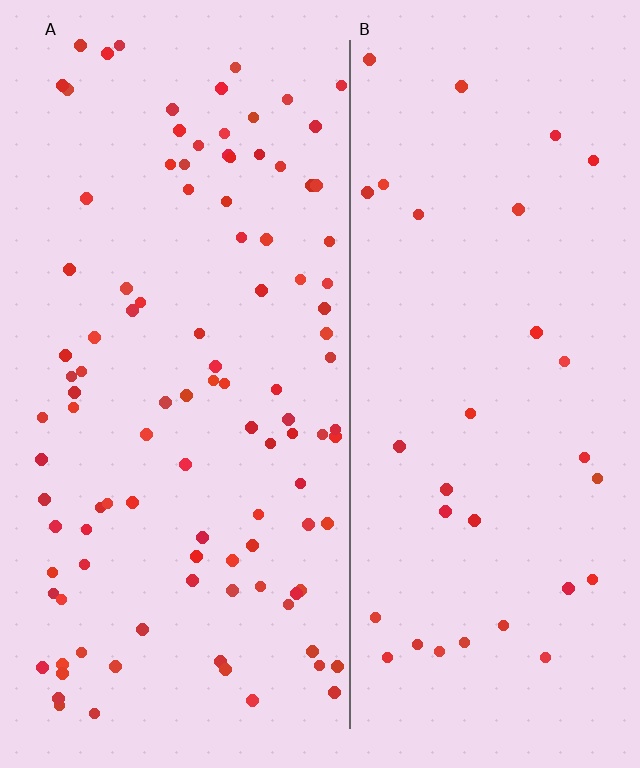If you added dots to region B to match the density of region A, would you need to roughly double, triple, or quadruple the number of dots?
Approximately triple.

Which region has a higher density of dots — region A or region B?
A (the left).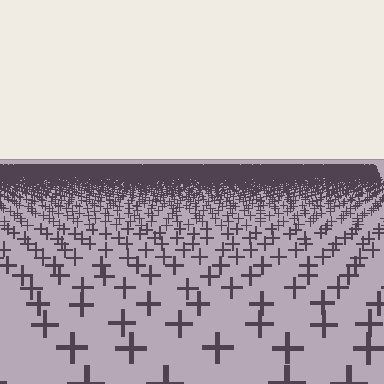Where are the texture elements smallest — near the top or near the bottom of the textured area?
Near the top.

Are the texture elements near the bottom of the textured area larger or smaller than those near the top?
Larger. Near the bottom, elements are closer to the viewer and appear at a bigger on-screen size.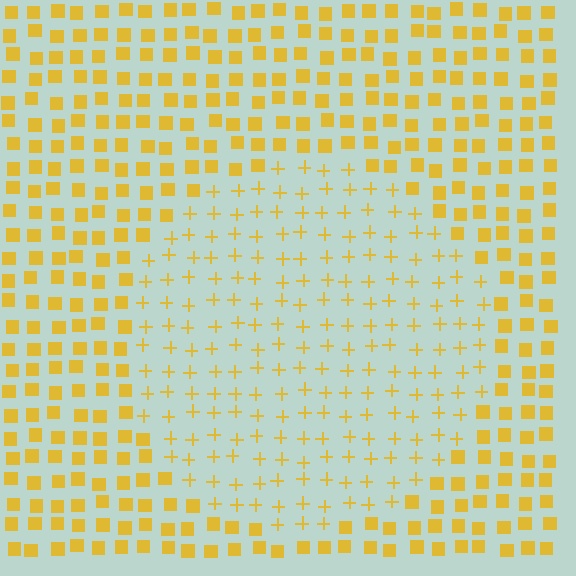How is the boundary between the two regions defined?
The boundary is defined by a change in element shape: plus signs inside vs. squares outside. All elements share the same color and spacing.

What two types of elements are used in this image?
The image uses plus signs inside the circle region and squares outside it.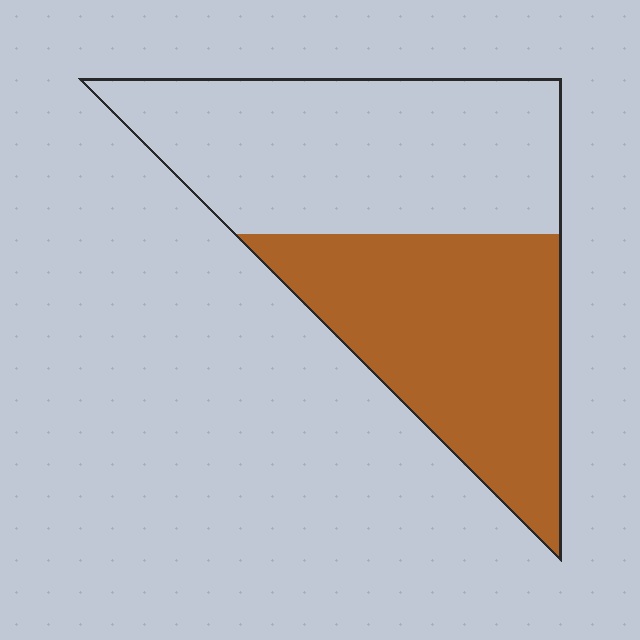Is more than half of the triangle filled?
No.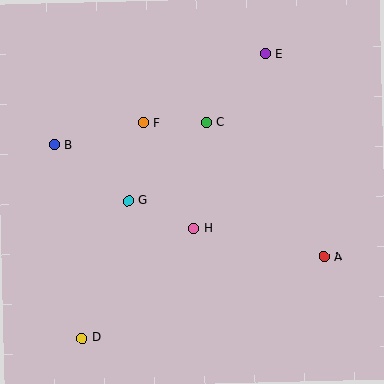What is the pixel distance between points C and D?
The distance between C and D is 249 pixels.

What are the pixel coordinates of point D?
Point D is at (82, 338).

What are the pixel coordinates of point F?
Point F is at (144, 123).